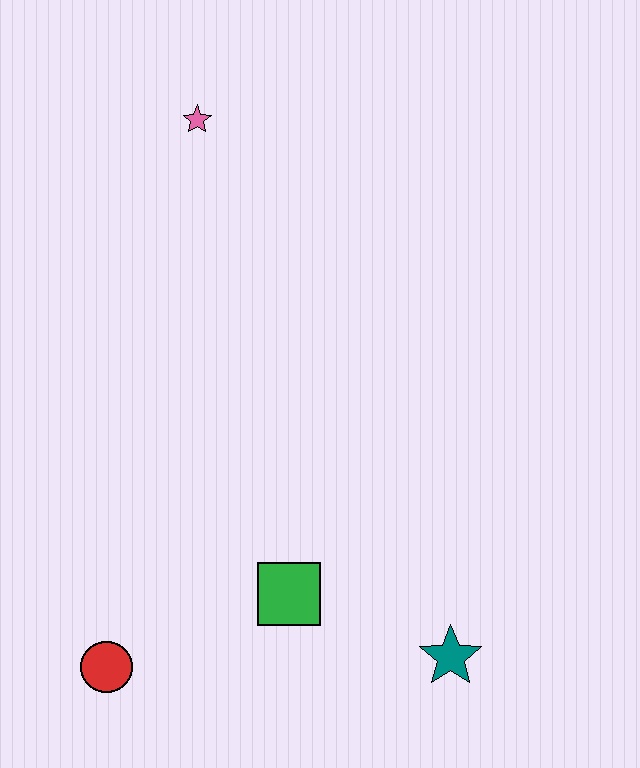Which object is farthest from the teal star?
The pink star is farthest from the teal star.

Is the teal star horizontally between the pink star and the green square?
No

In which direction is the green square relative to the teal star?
The green square is to the left of the teal star.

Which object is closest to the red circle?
The green square is closest to the red circle.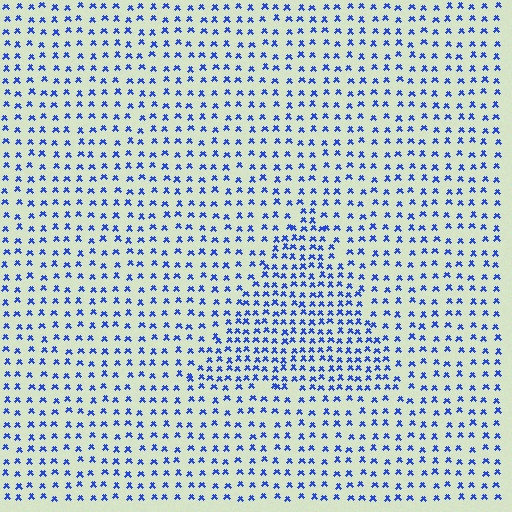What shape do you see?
I see a triangle.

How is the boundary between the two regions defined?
The boundary is defined by a change in element density (approximately 1.7x ratio). All elements are the same color, size, and shape.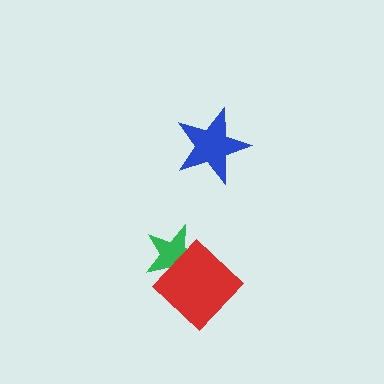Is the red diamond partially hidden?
No, no other shape covers it.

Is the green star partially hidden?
Yes, it is partially covered by another shape.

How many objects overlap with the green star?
1 object overlaps with the green star.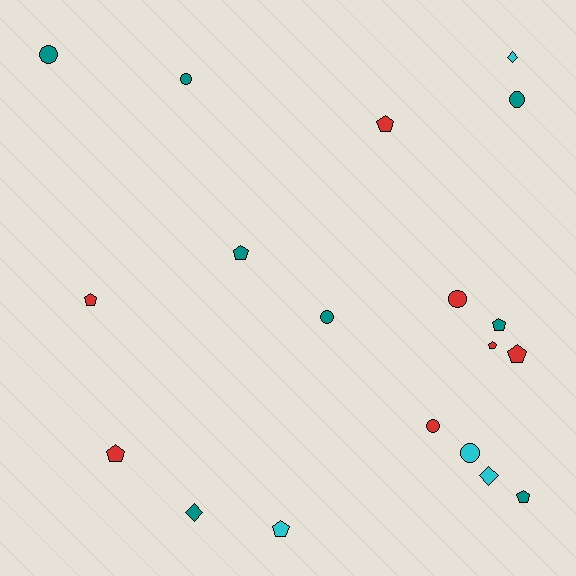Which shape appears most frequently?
Pentagon, with 9 objects.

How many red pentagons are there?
There are 5 red pentagons.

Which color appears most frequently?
Teal, with 8 objects.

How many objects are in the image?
There are 19 objects.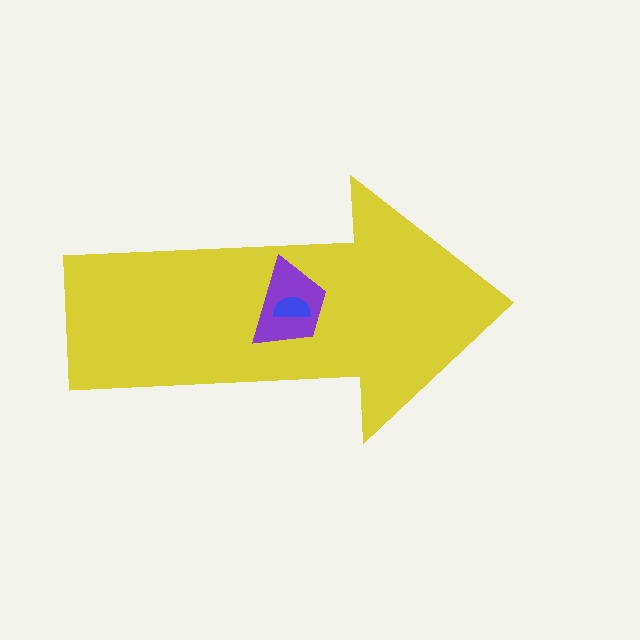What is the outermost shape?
The yellow arrow.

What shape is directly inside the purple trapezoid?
The blue semicircle.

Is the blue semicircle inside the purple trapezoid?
Yes.